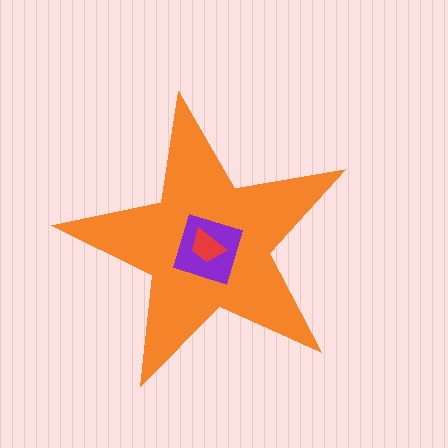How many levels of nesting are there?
3.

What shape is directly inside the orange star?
The purple diamond.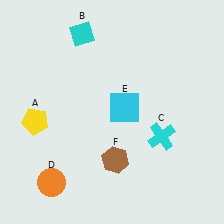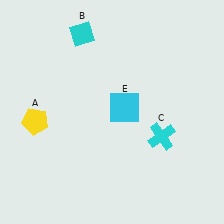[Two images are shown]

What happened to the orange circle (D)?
The orange circle (D) was removed in Image 2. It was in the bottom-left area of Image 1.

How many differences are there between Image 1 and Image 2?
There are 2 differences between the two images.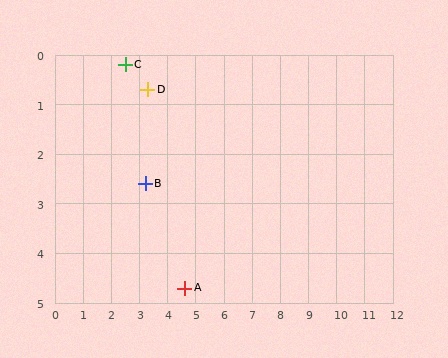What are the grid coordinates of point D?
Point D is at approximately (3.3, 0.7).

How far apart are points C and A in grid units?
Points C and A are about 5.0 grid units apart.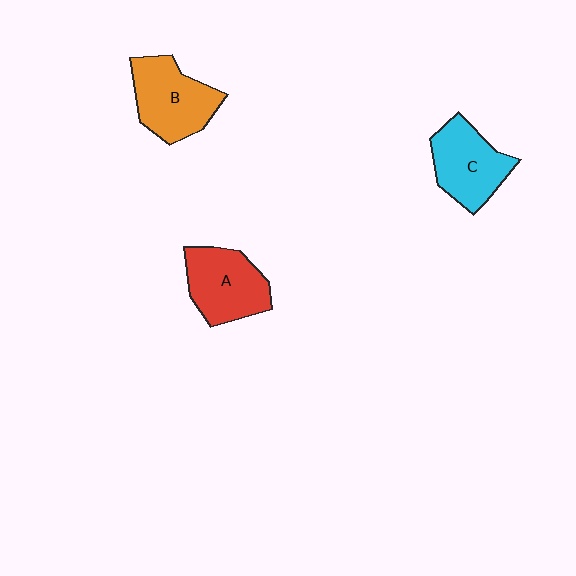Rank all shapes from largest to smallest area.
From largest to smallest: B (orange), A (red), C (cyan).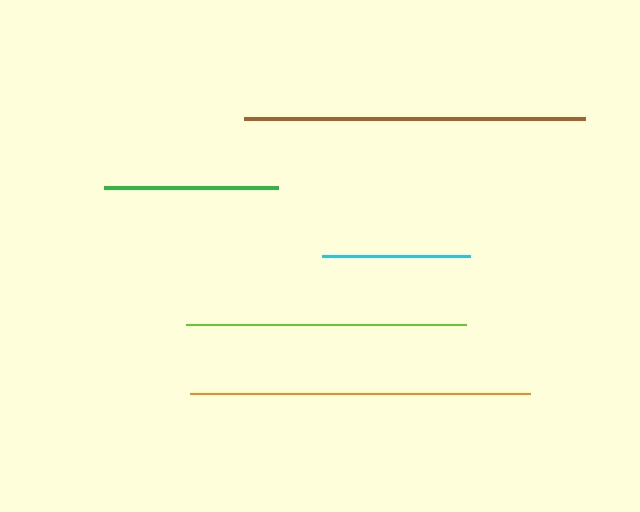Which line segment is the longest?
The brown line is the longest at approximately 340 pixels.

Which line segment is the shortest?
The cyan line is the shortest at approximately 148 pixels.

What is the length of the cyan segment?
The cyan segment is approximately 148 pixels long.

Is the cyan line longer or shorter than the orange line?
The orange line is longer than the cyan line.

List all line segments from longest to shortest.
From longest to shortest: brown, orange, lime, green, cyan.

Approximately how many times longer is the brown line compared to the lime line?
The brown line is approximately 1.2 times the length of the lime line.